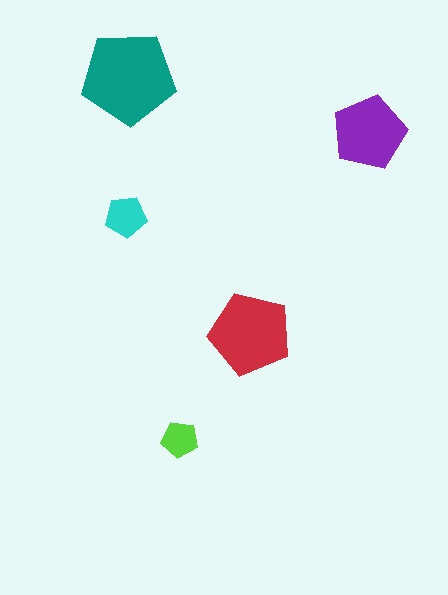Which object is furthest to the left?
The cyan pentagon is leftmost.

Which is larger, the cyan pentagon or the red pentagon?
The red one.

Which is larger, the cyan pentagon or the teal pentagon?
The teal one.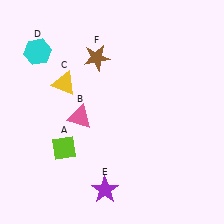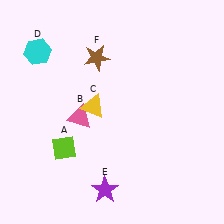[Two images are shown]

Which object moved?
The yellow triangle (C) moved right.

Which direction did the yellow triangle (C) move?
The yellow triangle (C) moved right.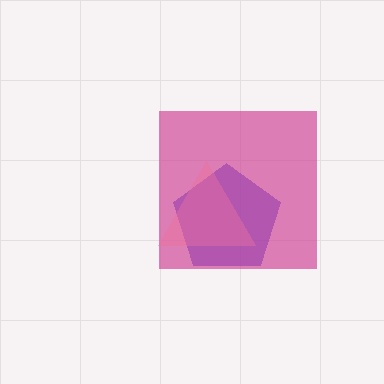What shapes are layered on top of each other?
The layered shapes are: a blue pentagon, a magenta square, a pink triangle.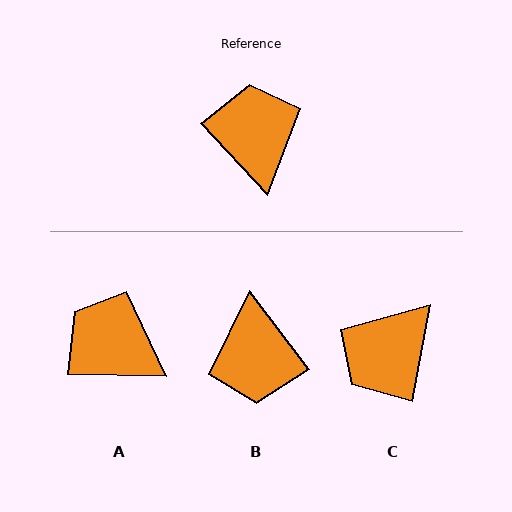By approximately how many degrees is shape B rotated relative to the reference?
Approximately 174 degrees counter-clockwise.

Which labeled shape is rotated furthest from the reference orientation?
B, about 174 degrees away.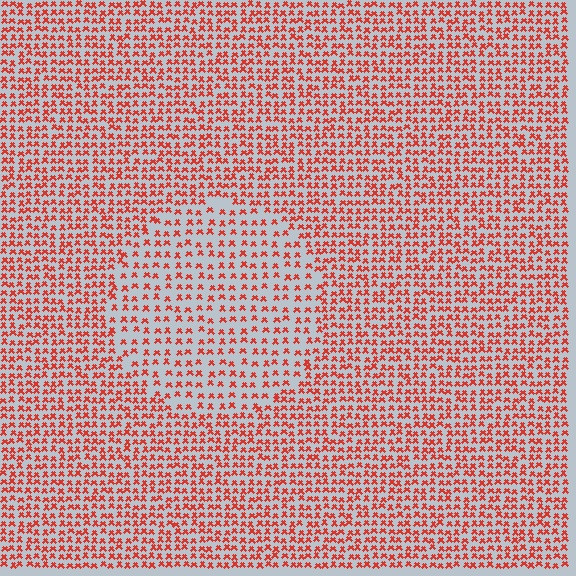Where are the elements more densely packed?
The elements are more densely packed outside the circle boundary.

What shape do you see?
I see a circle.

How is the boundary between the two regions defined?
The boundary is defined by a change in element density (approximately 1.7x ratio). All elements are the same color, size, and shape.